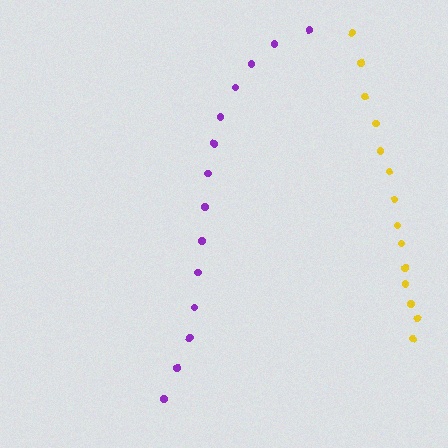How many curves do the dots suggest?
There are 2 distinct paths.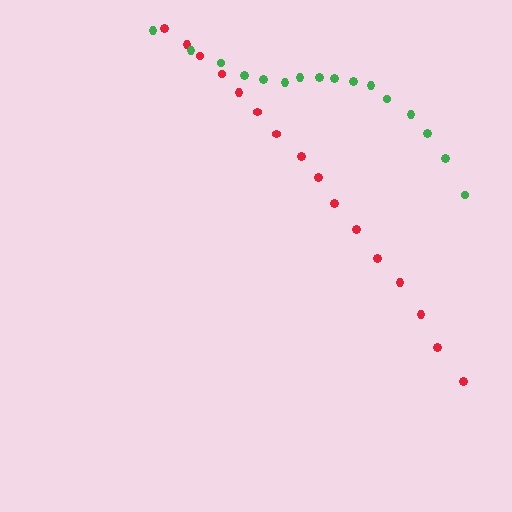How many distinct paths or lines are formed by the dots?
There are 2 distinct paths.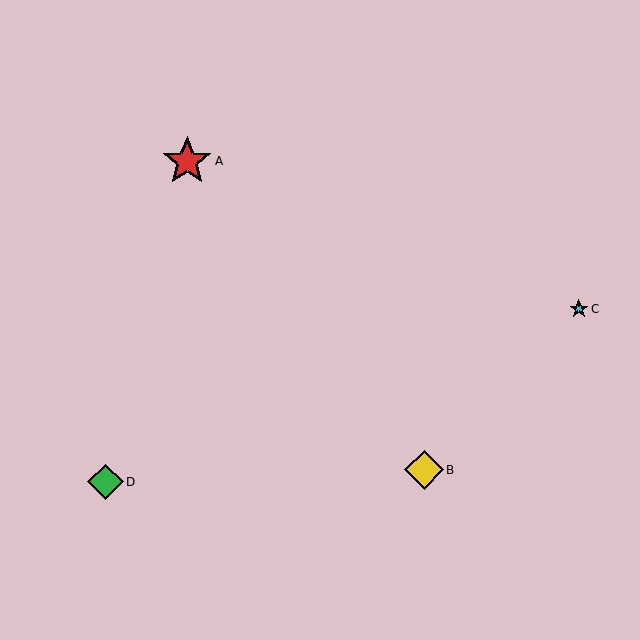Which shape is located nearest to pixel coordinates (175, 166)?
The red star (labeled A) at (187, 161) is nearest to that location.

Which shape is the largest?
The red star (labeled A) is the largest.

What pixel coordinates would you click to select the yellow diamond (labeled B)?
Click at (424, 470) to select the yellow diamond B.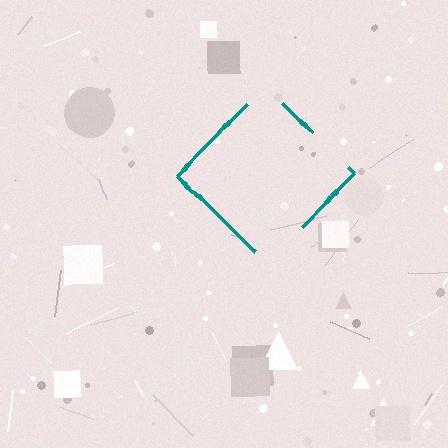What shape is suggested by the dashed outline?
The dashed outline suggests a diamond.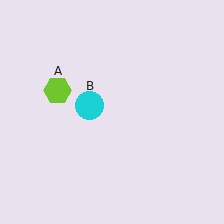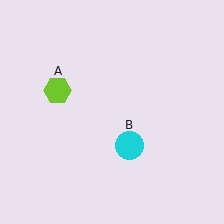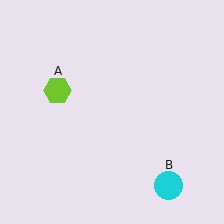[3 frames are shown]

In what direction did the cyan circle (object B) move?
The cyan circle (object B) moved down and to the right.